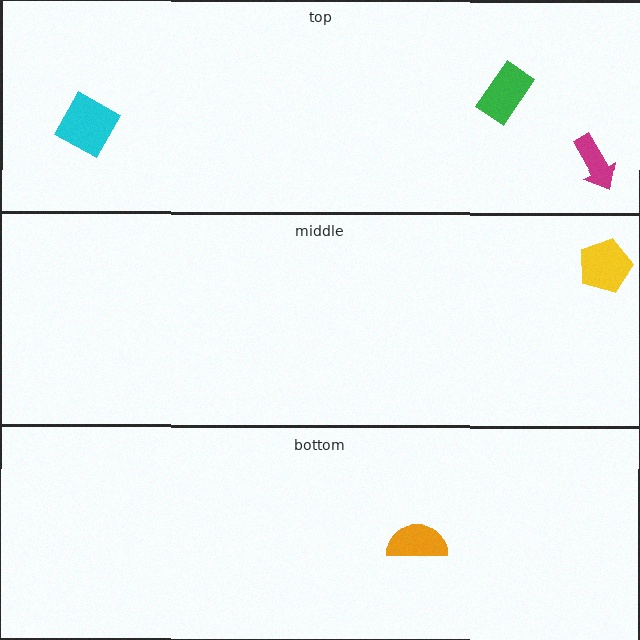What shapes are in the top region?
The magenta arrow, the cyan square, the green rectangle.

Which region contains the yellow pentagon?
The middle region.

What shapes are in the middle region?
The yellow pentagon.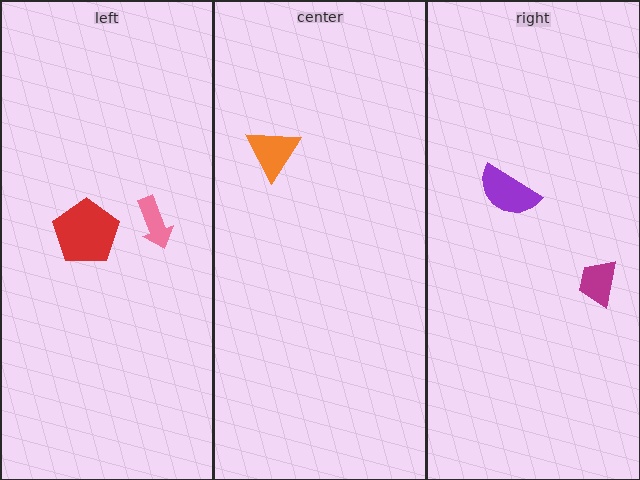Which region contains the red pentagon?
The left region.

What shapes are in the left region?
The pink arrow, the red pentagon.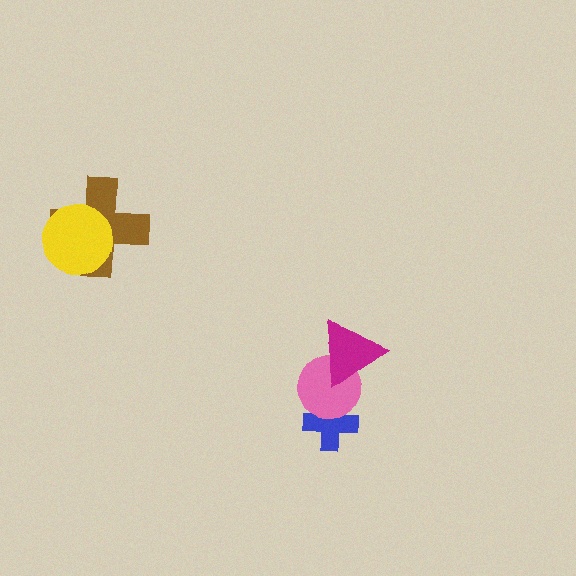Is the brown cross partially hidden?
Yes, it is partially covered by another shape.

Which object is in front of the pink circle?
The magenta triangle is in front of the pink circle.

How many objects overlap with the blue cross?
1 object overlaps with the blue cross.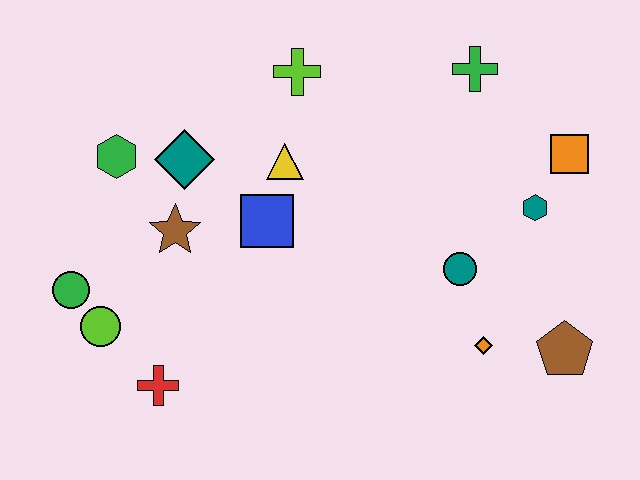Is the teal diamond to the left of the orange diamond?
Yes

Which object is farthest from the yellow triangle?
The brown pentagon is farthest from the yellow triangle.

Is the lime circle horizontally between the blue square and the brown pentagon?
No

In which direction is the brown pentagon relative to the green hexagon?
The brown pentagon is to the right of the green hexagon.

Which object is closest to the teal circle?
The orange diamond is closest to the teal circle.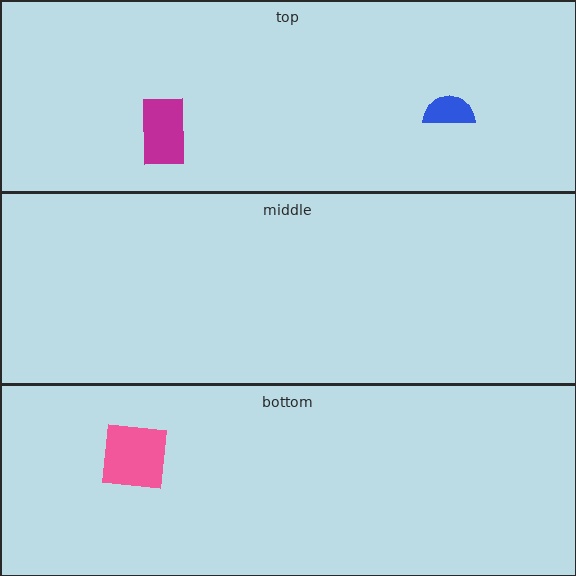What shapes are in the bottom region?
The pink square.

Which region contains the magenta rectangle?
The top region.